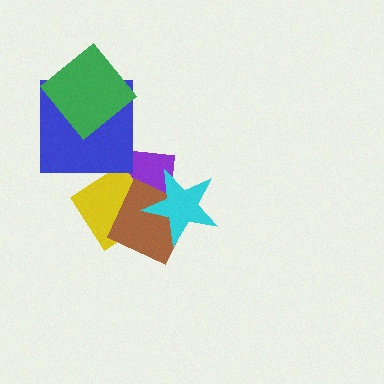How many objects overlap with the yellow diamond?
3 objects overlap with the yellow diamond.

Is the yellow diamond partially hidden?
Yes, it is partially covered by another shape.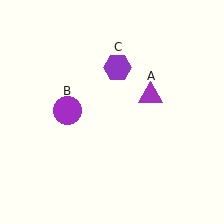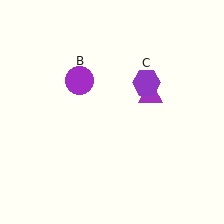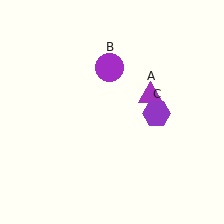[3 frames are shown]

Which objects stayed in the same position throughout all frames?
Purple triangle (object A) remained stationary.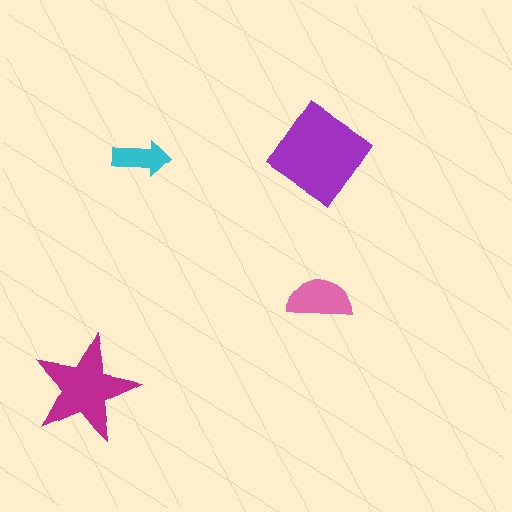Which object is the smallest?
The cyan arrow.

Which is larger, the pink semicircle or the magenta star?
The magenta star.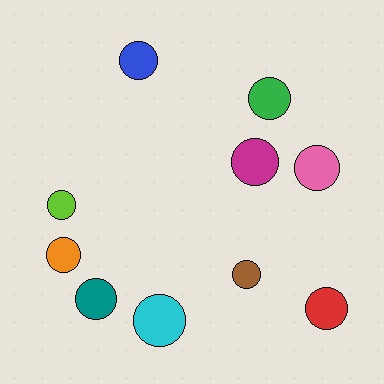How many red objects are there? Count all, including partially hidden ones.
There is 1 red object.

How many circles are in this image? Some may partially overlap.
There are 10 circles.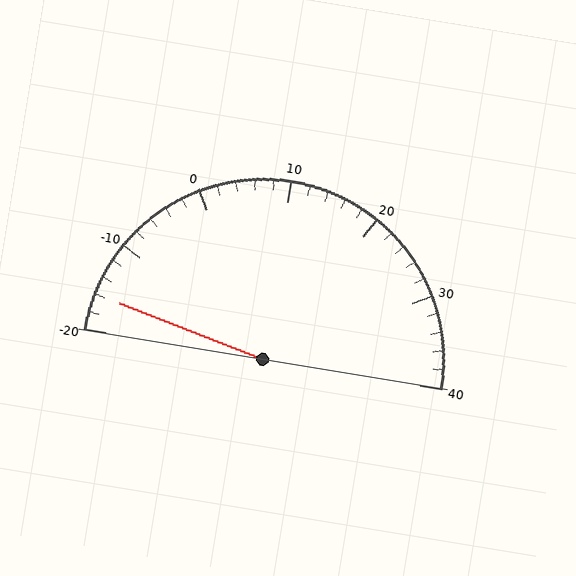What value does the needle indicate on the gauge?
The needle indicates approximately -16.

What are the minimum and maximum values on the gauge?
The gauge ranges from -20 to 40.